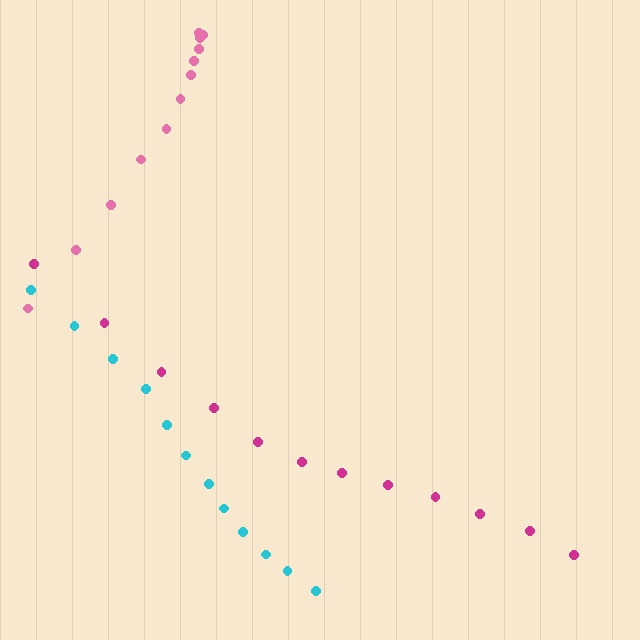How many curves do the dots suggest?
There are 3 distinct paths.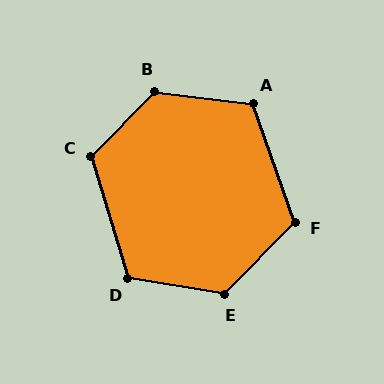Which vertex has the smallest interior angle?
F, at approximately 116 degrees.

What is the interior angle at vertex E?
Approximately 125 degrees (obtuse).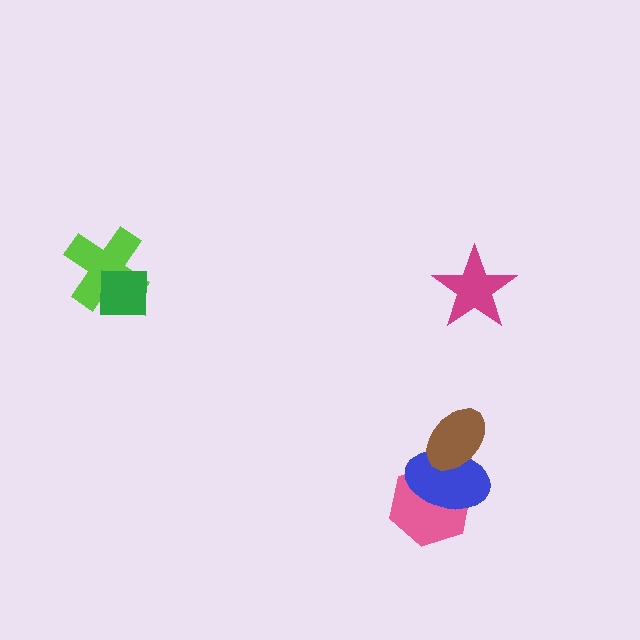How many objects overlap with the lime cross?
1 object overlaps with the lime cross.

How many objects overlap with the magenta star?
0 objects overlap with the magenta star.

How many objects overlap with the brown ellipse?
2 objects overlap with the brown ellipse.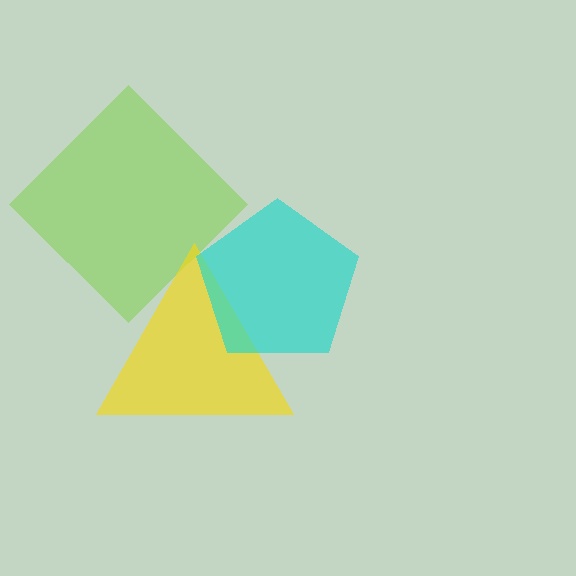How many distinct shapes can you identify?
There are 3 distinct shapes: a lime diamond, a yellow triangle, a cyan pentagon.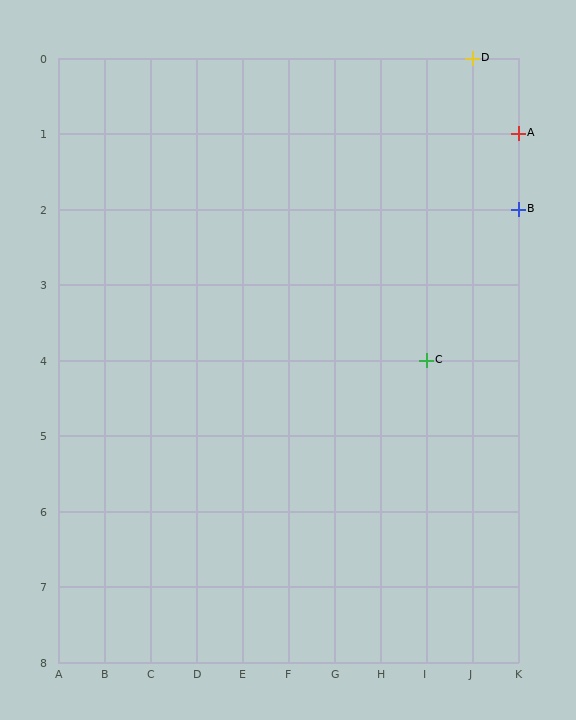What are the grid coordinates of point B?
Point B is at grid coordinates (K, 2).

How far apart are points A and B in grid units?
Points A and B are 1 row apart.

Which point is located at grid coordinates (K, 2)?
Point B is at (K, 2).